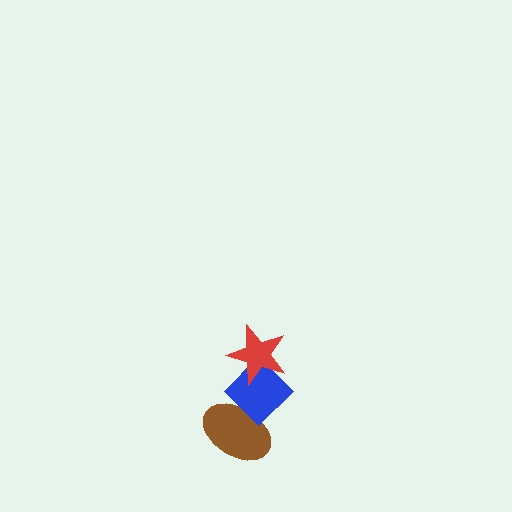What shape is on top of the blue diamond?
The red star is on top of the blue diamond.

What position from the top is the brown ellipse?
The brown ellipse is 3rd from the top.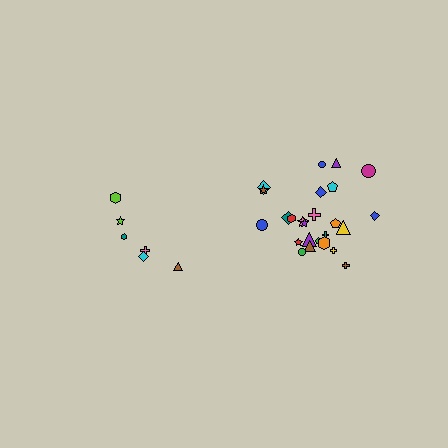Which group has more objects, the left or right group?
The right group.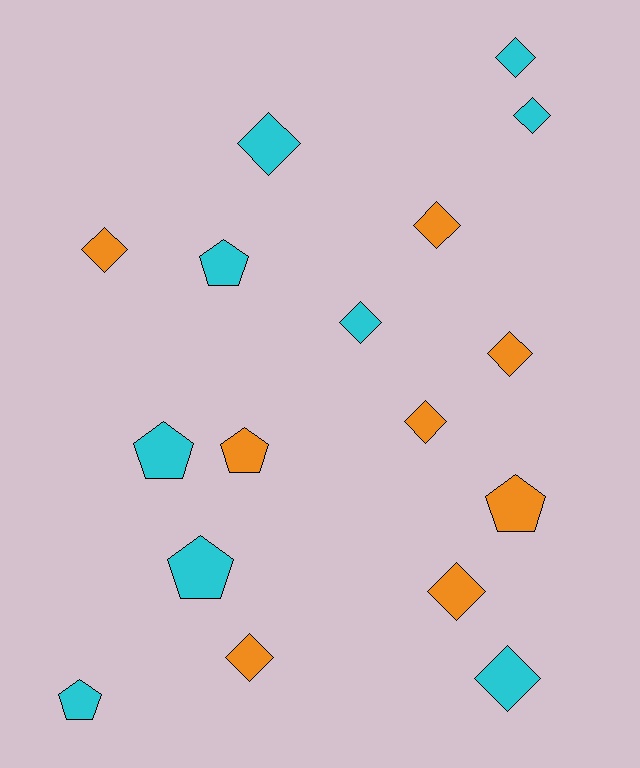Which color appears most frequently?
Cyan, with 9 objects.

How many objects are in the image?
There are 17 objects.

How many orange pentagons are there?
There are 2 orange pentagons.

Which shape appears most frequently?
Diamond, with 11 objects.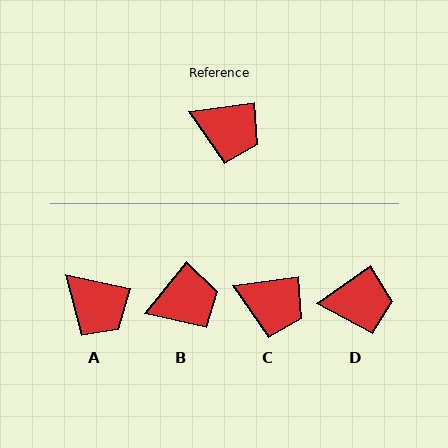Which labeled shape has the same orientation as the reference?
C.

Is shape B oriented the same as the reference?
No, it is off by about 42 degrees.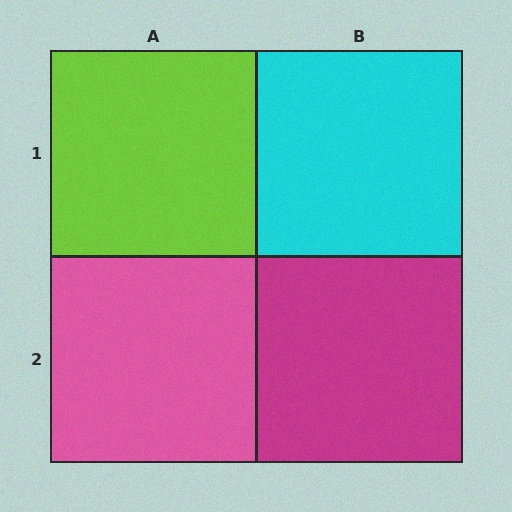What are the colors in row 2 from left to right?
Pink, magenta.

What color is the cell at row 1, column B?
Cyan.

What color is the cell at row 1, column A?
Lime.